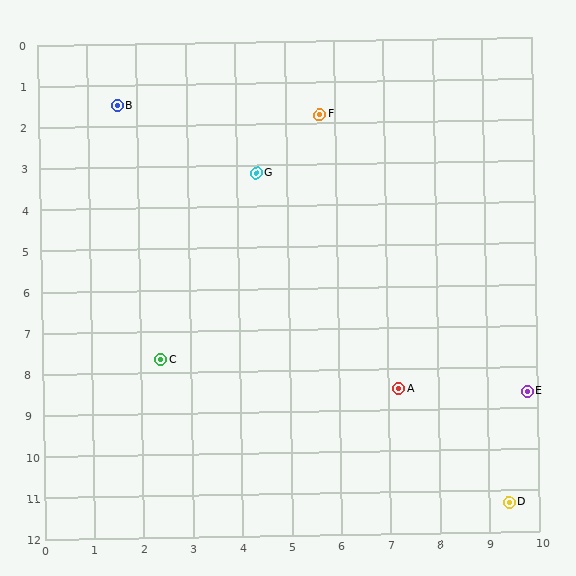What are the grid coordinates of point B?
Point B is at approximately (1.6, 1.5).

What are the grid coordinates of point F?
Point F is at approximately (5.7, 1.8).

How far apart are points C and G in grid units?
Points C and G are about 4.9 grid units apart.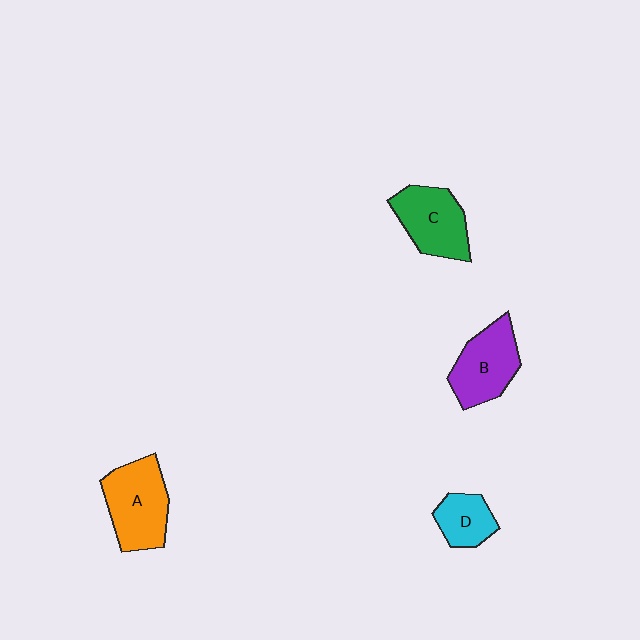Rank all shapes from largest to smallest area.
From largest to smallest: A (orange), B (purple), C (green), D (cyan).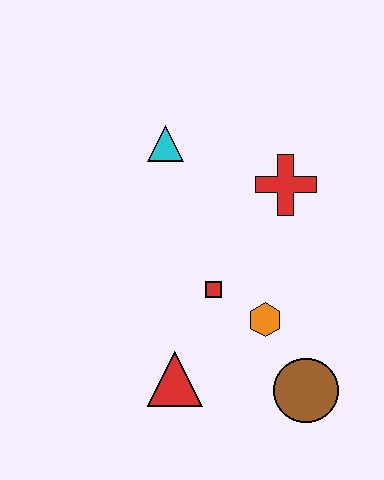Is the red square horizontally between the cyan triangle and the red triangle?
No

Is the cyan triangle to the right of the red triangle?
No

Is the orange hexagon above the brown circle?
Yes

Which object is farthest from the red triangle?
The cyan triangle is farthest from the red triangle.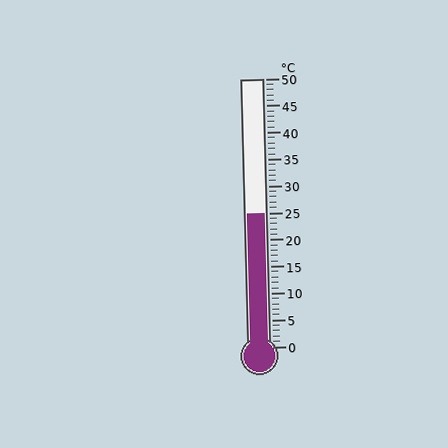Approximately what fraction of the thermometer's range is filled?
The thermometer is filled to approximately 50% of its range.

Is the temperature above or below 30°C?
The temperature is below 30°C.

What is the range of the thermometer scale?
The thermometer scale ranges from 0°C to 50°C.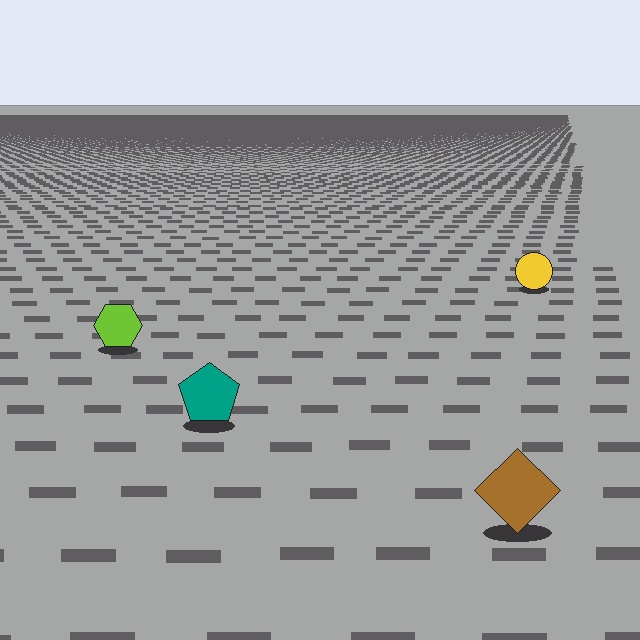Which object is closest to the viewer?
The brown diamond is closest. The texture marks near it are larger and more spread out.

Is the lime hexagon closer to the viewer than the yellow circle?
Yes. The lime hexagon is closer — you can tell from the texture gradient: the ground texture is coarser near it.